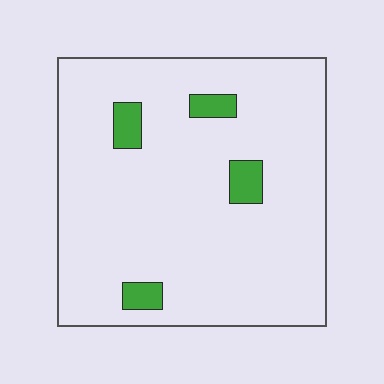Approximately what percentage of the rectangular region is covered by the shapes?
Approximately 5%.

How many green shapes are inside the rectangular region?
4.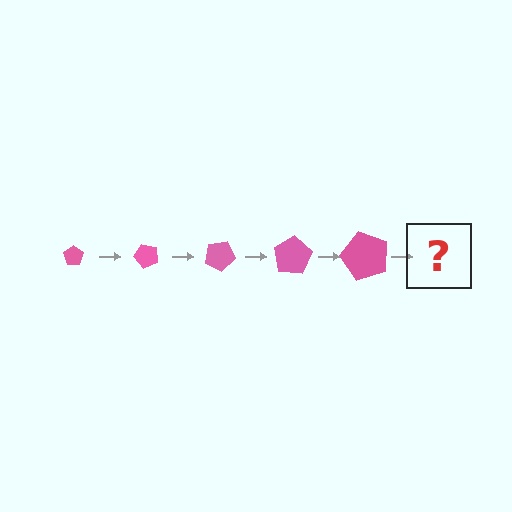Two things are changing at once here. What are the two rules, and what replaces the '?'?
The two rules are that the pentagon grows larger each step and it rotates 50 degrees each step. The '?' should be a pentagon, larger than the previous one and rotated 250 degrees from the start.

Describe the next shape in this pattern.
It should be a pentagon, larger than the previous one and rotated 250 degrees from the start.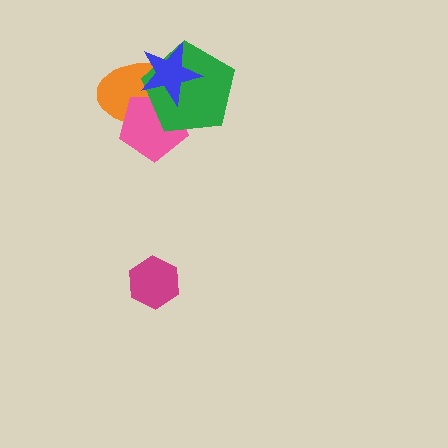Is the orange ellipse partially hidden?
Yes, it is partially covered by another shape.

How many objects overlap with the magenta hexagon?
0 objects overlap with the magenta hexagon.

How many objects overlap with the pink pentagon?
3 objects overlap with the pink pentagon.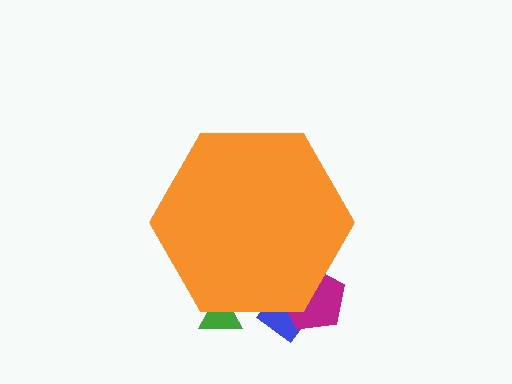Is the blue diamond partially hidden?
Yes, the blue diamond is partially hidden behind the orange hexagon.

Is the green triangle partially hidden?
Yes, the green triangle is partially hidden behind the orange hexagon.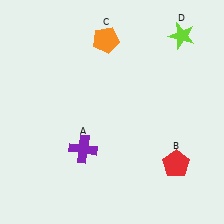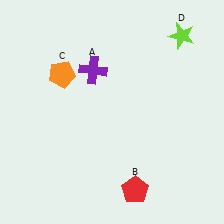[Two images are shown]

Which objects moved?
The objects that moved are: the purple cross (A), the red pentagon (B), the orange pentagon (C).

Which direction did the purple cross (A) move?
The purple cross (A) moved up.